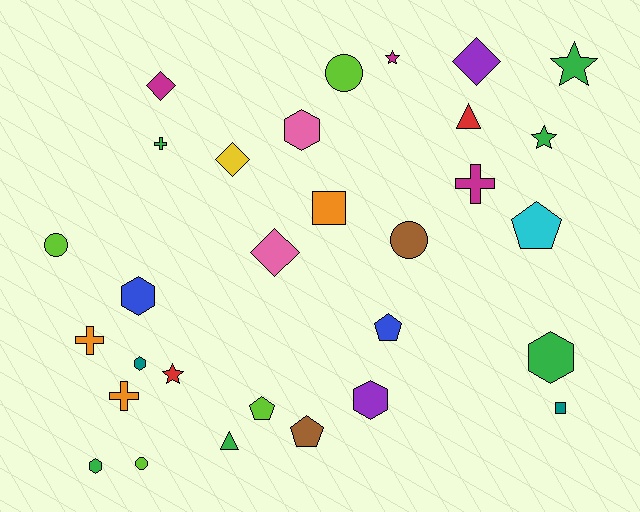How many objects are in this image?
There are 30 objects.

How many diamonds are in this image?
There are 4 diamonds.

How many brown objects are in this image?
There are 2 brown objects.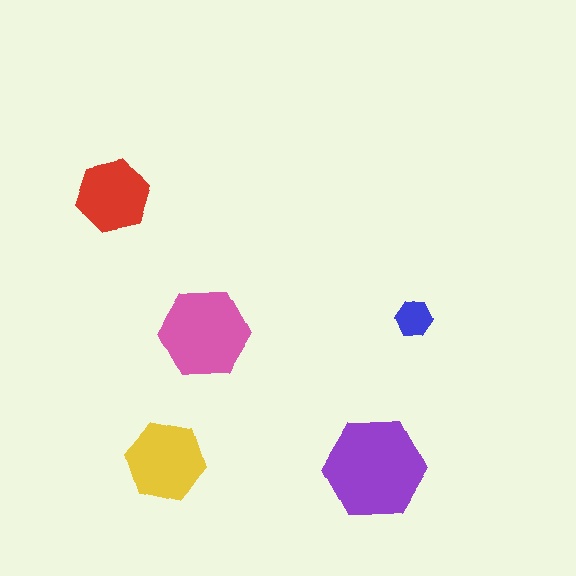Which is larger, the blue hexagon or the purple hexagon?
The purple one.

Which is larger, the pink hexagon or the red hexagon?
The pink one.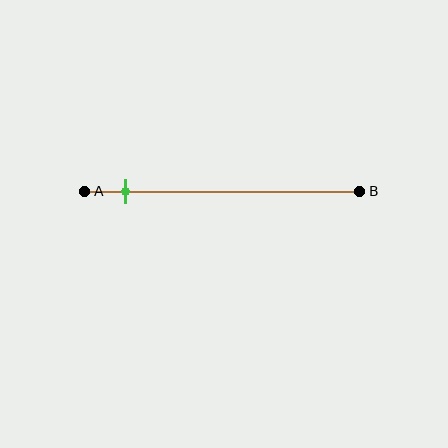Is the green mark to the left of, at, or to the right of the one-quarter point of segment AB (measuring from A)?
The green mark is to the left of the one-quarter point of segment AB.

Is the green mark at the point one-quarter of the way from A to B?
No, the mark is at about 15% from A, not at the 25% one-quarter point.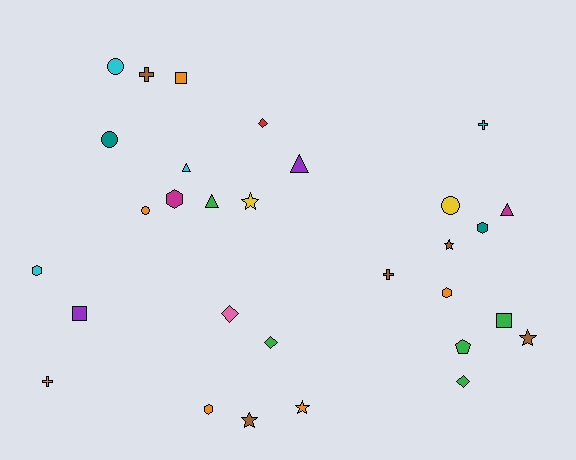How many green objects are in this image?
There are 5 green objects.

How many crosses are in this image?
There are 4 crosses.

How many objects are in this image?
There are 30 objects.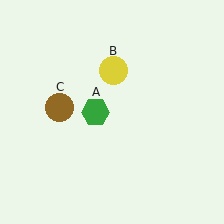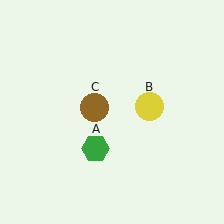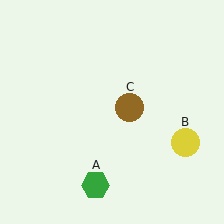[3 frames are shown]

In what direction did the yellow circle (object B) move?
The yellow circle (object B) moved down and to the right.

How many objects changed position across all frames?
3 objects changed position: green hexagon (object A), yellow circle (object B), brown circle (object C).